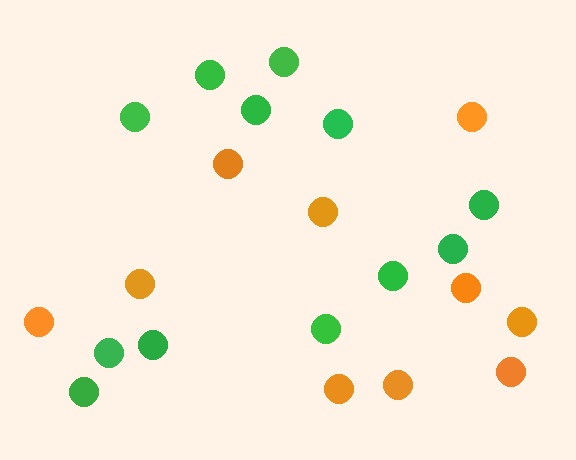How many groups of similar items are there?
There are 2 groups: one group of orange circles (10) and one group of green circles (12).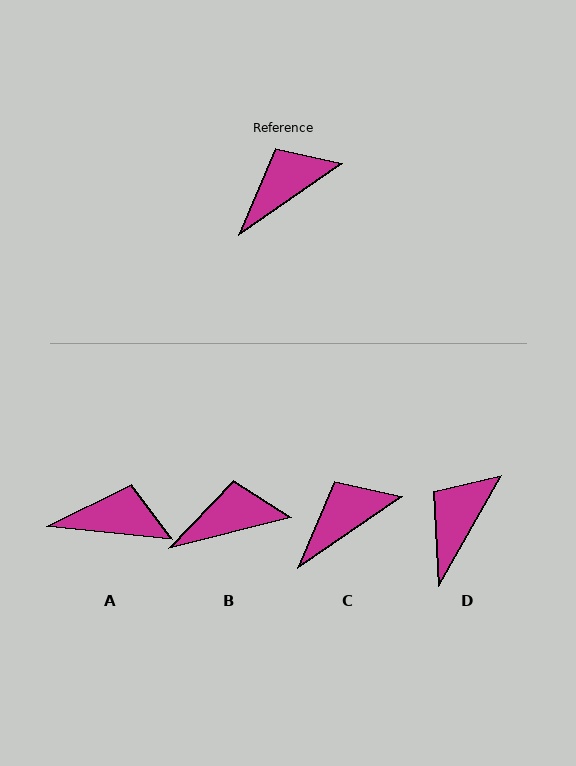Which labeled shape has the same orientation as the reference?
C.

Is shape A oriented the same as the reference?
No, it is off by about 41 degrees.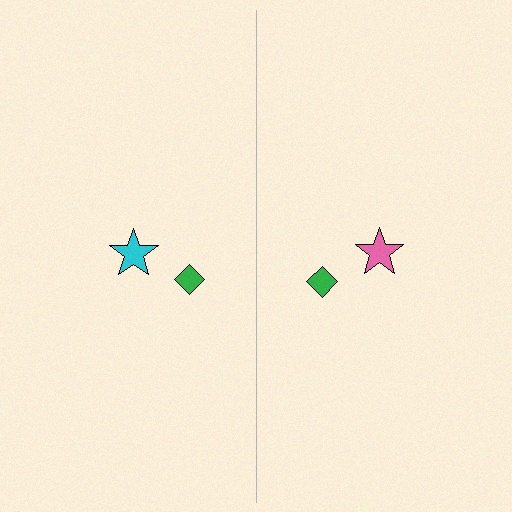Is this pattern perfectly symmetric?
No, the pattern is not perfectly symmetric. The pink star on the right side breaks the symmetry — its mirror counterpart is cyan.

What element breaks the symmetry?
The pink star on the right side breaks the symmetry — its mirror counterpart is cyan.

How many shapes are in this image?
There are 4 shapes in this image.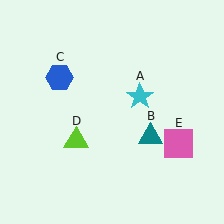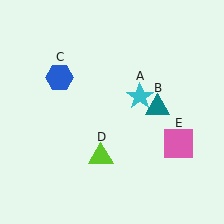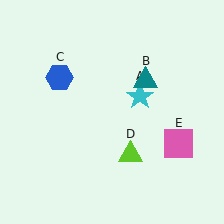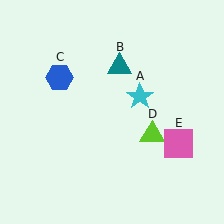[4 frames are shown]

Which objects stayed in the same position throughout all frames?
Cyan star (object A) and blue hexagon (object C) and pink square (object E) remained stationary.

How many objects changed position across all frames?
2 objects changed position: teal triangle (object B), lime triangle (object D).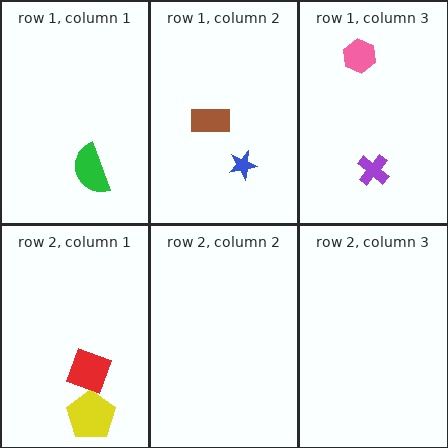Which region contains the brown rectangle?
The row 1, column 2 region.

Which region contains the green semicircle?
The row 1, column 1 region.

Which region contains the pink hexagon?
The row 1, column 3 region.